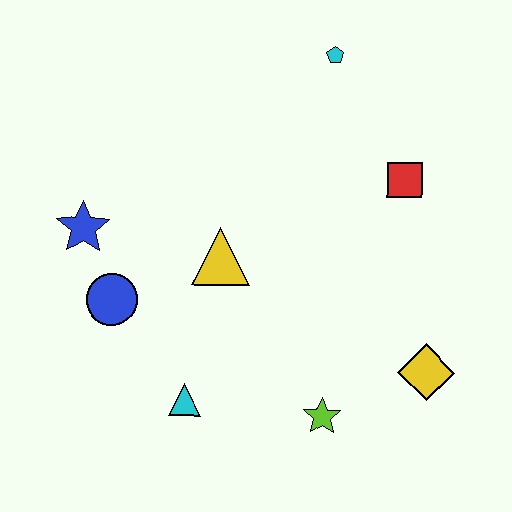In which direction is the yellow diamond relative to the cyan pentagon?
The yellow diamond is below the cyan pentagon.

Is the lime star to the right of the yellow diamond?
No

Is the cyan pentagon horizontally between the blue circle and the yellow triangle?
No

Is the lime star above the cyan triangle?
No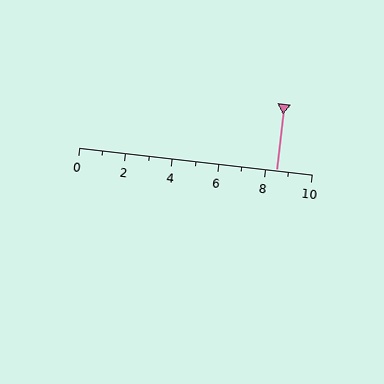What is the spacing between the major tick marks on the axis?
The major ticks are spaced 2 apart.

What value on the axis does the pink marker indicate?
The marker indicates approximately 8.5.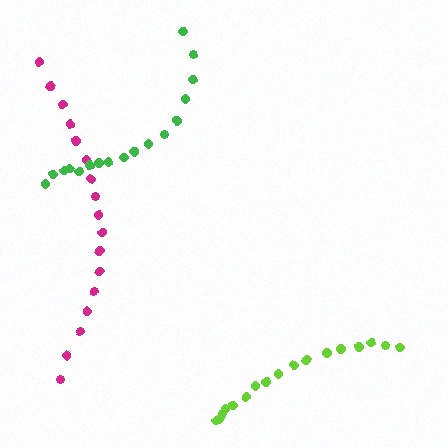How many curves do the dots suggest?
There are 3 distinct paths.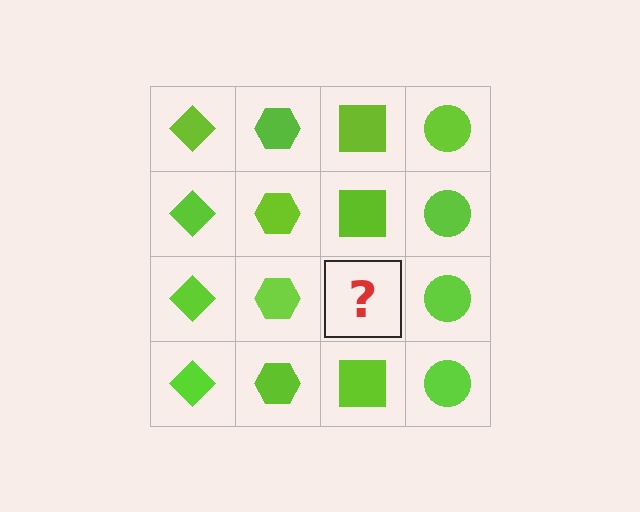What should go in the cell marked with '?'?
The missing cell should contain a lime square.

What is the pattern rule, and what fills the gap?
The rule is that each column has a consistent shape. The gap should be filled with a lime square.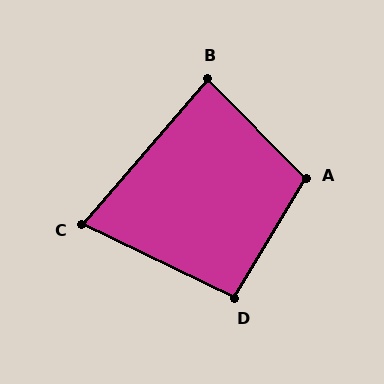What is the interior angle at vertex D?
Approximately 95 degrees (approximately right).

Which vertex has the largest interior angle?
A, at approximately 105 degrees.